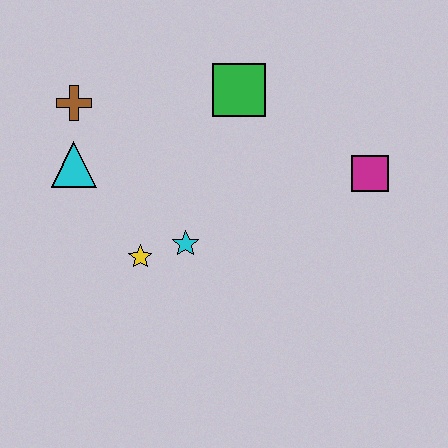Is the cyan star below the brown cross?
Yes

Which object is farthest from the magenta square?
The brown cross is farthest from the magenta square.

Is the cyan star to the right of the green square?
No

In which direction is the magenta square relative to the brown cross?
The magenta square is to the right of the brown cross.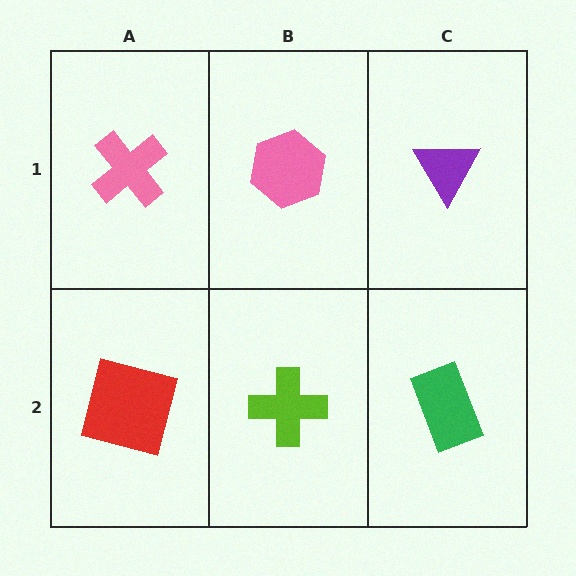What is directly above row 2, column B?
A pink hexagon.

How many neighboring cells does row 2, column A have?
2.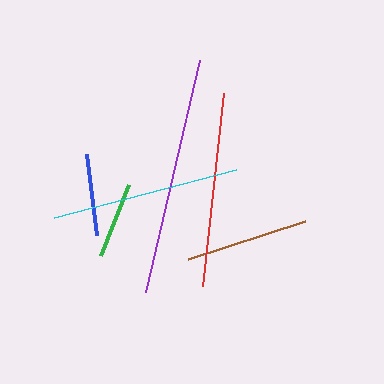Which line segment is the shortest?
The green line is the shortest at approximately 76 pixels.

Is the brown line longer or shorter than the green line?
The brown line is longer than the green line.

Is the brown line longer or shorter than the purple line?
The purple line is longer than the brown line.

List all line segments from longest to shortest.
From longest to shortest: purple, red, cyan, brown, blue, green.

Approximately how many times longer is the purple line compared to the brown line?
The purple line is approximately 1.9 times the length of the brown line.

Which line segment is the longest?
The purple line is the longest at approximately 238 pixels.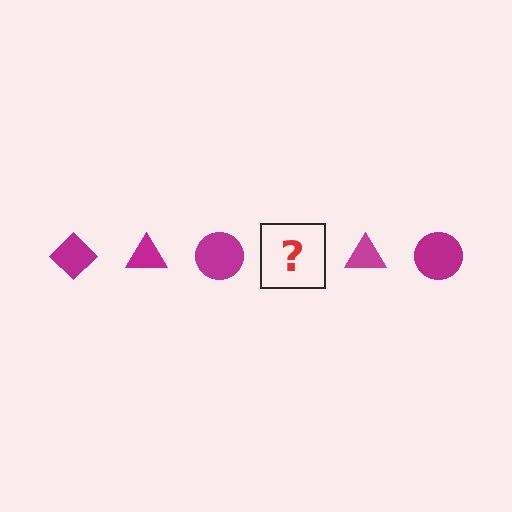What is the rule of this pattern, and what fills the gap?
The rule is that the pattern cycles through diamond, triangle, circle shapes in magenta. The gap should be filled with a magenta diamond.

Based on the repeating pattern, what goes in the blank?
The blank should be a magenta diamond.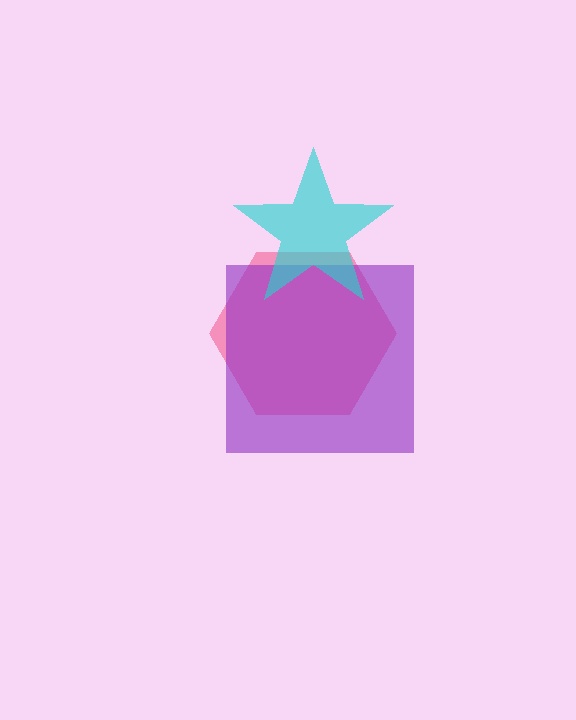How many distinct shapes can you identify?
There are 3 distinct shapes: a pink hexagon, a purple square, a cyan star.